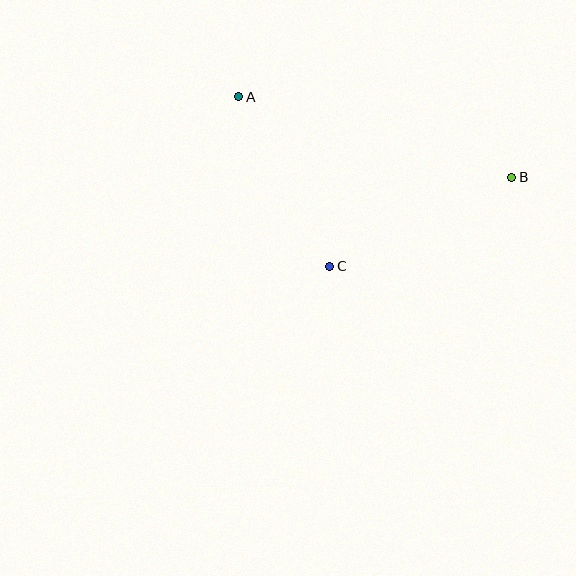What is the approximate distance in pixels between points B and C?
The distance between B and C is approximately 203 pixels.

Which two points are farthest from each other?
Points A and B are farthest from each other.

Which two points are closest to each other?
Points A and C are closest to each other.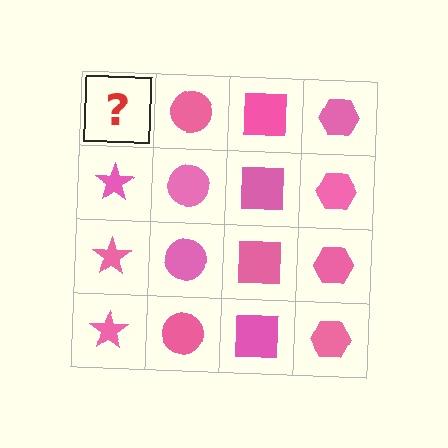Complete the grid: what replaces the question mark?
The question mark should be replaced with a pink star.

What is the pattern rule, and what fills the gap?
The rule is that each column has a consistent shape. The gap should be filled with a pink star.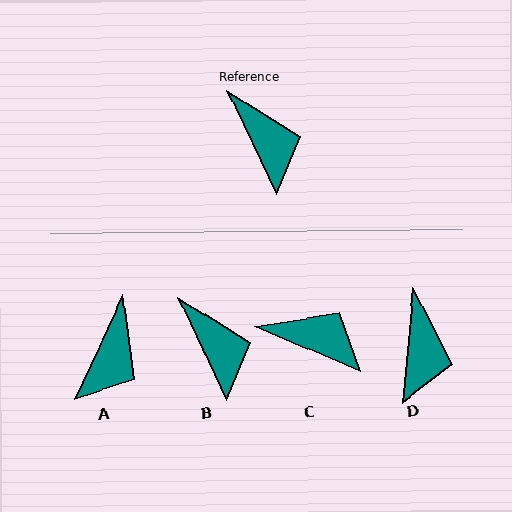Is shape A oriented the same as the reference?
No, it is off by about 50 degrees.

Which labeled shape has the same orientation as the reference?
B.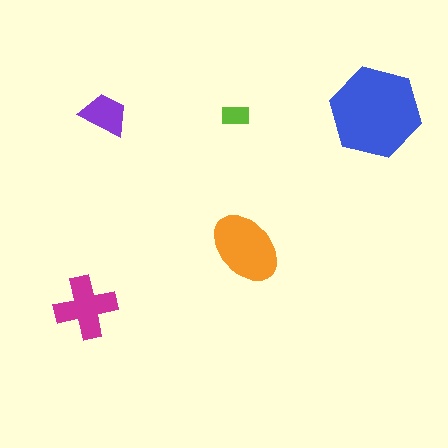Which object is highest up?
The blue hexagon is topmost.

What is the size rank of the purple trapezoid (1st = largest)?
4th.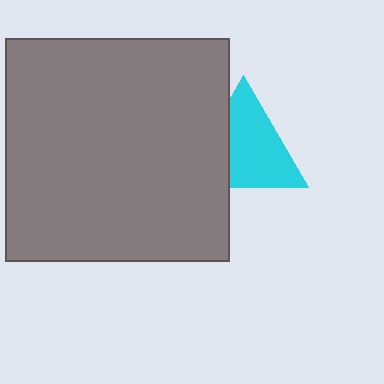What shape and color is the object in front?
The object in front is a gray square.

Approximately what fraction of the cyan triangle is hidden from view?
Roughly 30% of the cyan triangle is hidden behind the gray square.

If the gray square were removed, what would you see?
You would see the complete cyan triangle.